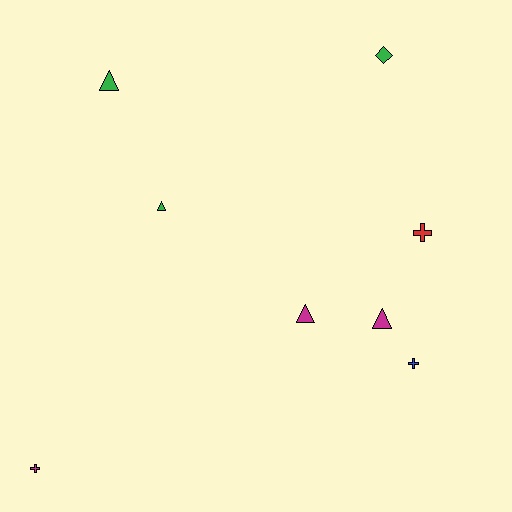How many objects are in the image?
There are 8 objects.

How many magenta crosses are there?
There is 1 magenta cross.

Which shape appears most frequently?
Triangle, with 4 objects.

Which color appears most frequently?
Magenta, with 3 objects.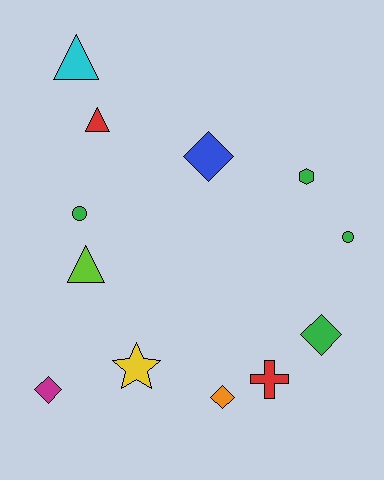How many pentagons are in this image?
There are no pentagons.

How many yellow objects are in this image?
There is 1 yellow object.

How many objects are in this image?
There are 12 objects.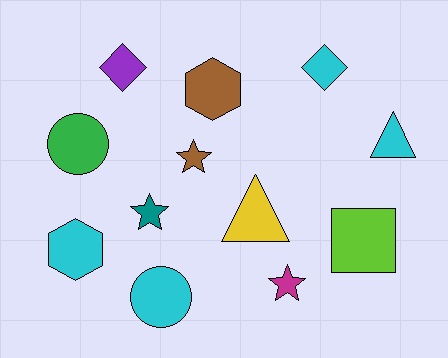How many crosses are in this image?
There are no crosses.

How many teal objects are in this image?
There is 1 teal object.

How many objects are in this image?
There are 12 objects.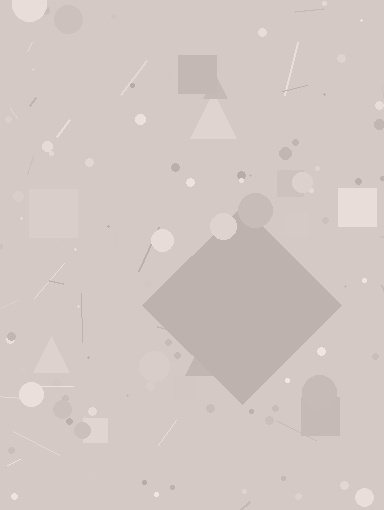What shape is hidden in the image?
A diamond is hidden in the image.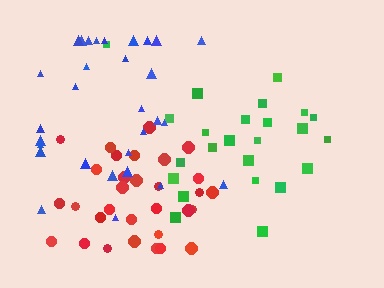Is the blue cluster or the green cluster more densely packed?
Green.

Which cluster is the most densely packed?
Red.